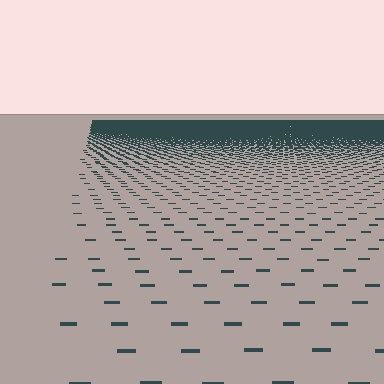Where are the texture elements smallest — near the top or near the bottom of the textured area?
Near the top.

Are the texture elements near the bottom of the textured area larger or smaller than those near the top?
Larger. Near the bottom, elements are closer to the viewer and appear at a bigger on-screen size.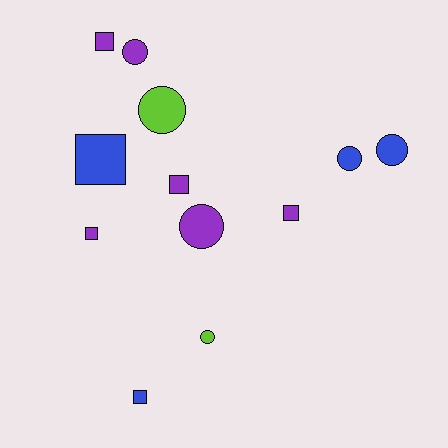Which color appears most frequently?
Purple, with 6 objects.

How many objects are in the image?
There are 12 objects.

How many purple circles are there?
There are 2 purple circles.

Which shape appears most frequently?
Square, with 6 objects.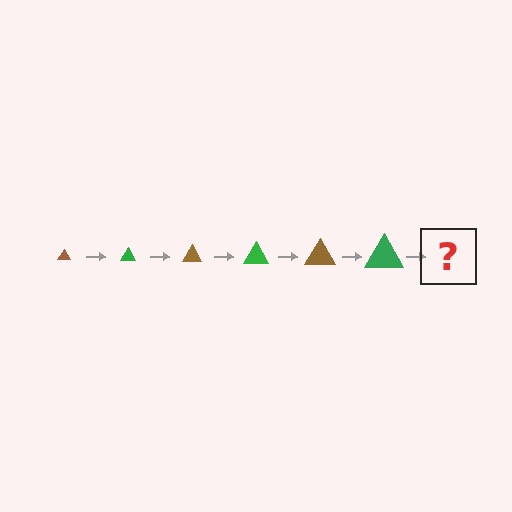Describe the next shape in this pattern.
It should be a brown triangle, larger than the previous one.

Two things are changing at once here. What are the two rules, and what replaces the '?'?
The two rules are that the triangle grows larger each step and the color cycles through brown and green. The '?' should be a brown triangle, larger than the previous one.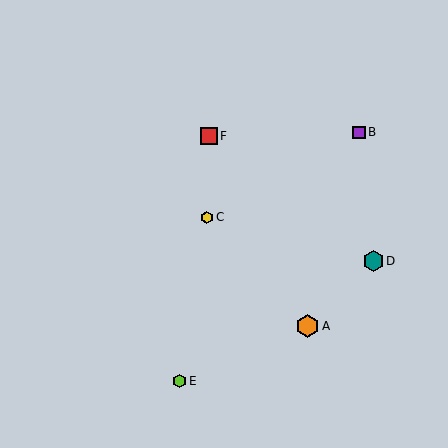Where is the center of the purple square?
The center of the purple square is at (359, 132).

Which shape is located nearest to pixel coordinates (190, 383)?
The lime hexagon (labeled E) at (179, 381) is nearest to that location.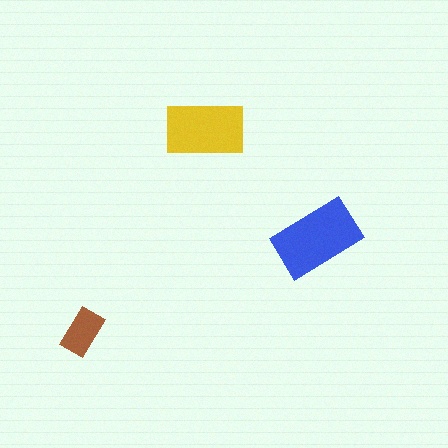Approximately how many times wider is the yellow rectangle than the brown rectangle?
About 1.5 times wider.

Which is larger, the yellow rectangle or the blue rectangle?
The blue one.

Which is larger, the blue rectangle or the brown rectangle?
The blue one.